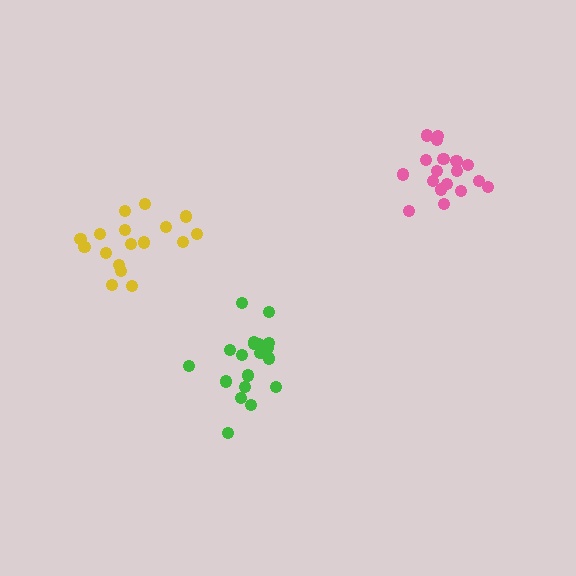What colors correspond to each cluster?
The clusters are colored: yellow, pink, green.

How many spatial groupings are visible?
There are 3 spatial groupings.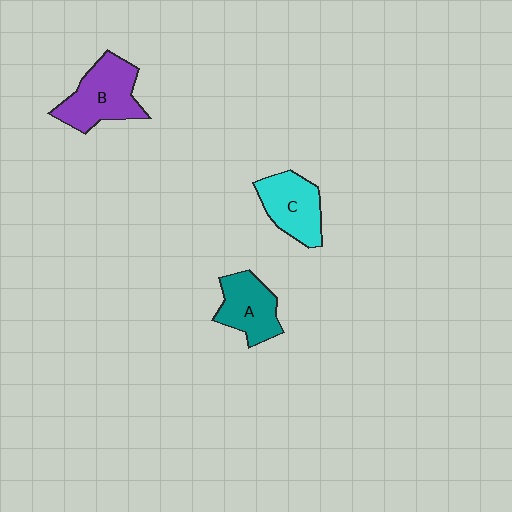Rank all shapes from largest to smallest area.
From largest to smallest: B (purple), C (cyan), A (teal).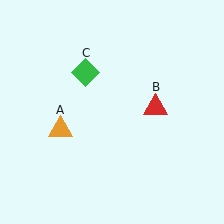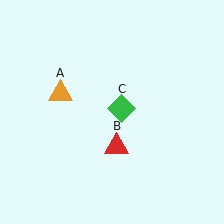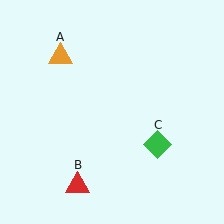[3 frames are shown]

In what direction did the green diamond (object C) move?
The green diamond (object C) moved down and to the right.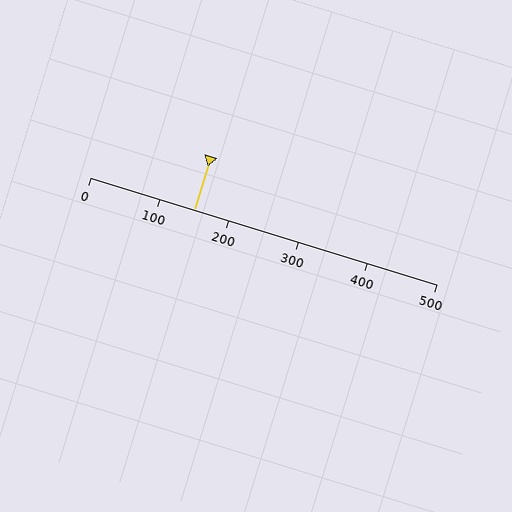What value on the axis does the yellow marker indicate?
The marker indicates approximately 150.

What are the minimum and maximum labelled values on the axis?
The axis runs from 0 to 500.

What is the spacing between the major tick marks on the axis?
The major ticks are spaced 100 apart.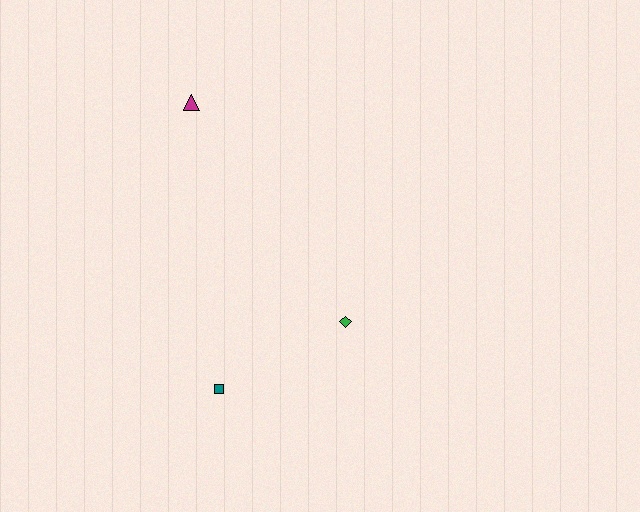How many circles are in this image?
There are no circles.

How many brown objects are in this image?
There are no brown objects.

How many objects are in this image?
There are 3 objects.